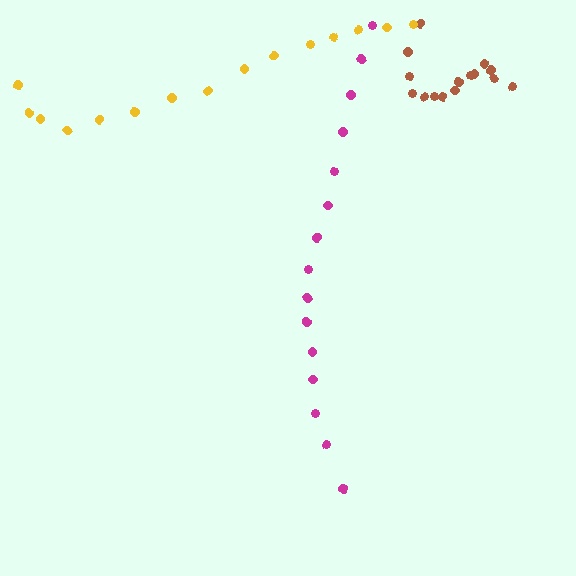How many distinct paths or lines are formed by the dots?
There are 3 distinct paths.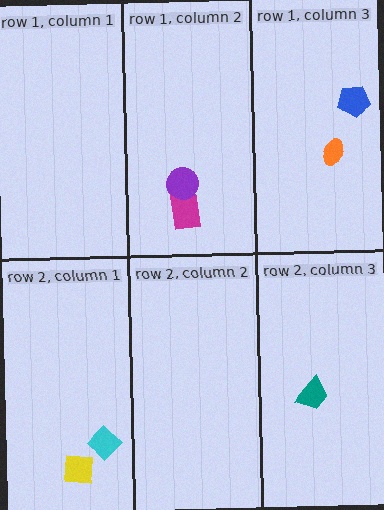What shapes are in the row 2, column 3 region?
The teal trapezoid.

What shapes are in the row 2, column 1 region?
The cyan diamond, the yellow square.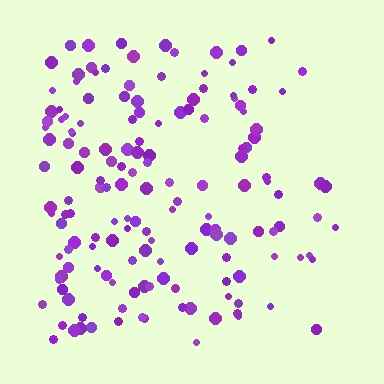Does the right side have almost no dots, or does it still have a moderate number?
Still a moderate number, just noticeably fewer than the left.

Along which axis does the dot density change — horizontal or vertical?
Horizontal.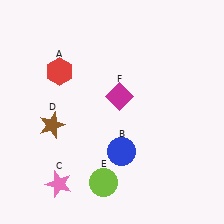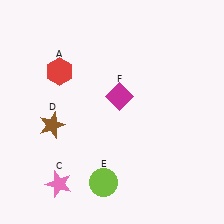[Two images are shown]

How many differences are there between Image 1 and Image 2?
There is 1 difference between the two images.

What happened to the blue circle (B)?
The blue circle (B) was removed in Image 2. It was in the bottom-right area of Image 1.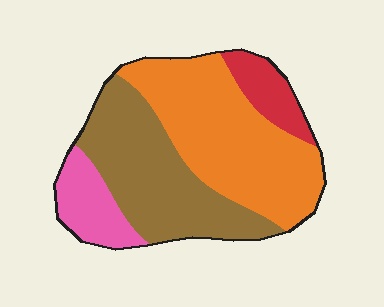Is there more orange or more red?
Orange.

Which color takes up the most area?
Orange, at roughly 45%.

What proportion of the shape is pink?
Pink takes up about one eighth (1/8) of the shape.